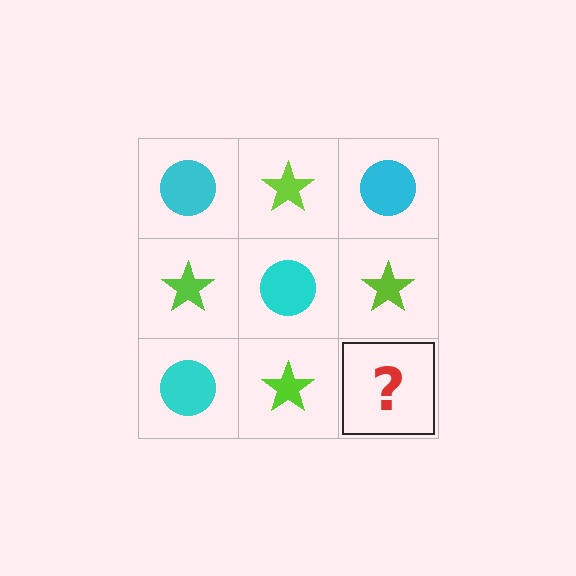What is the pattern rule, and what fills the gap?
The rule is that it alternates cyan circle and lime star in a checkerboard pattern. The gap should be filled with a cyan circle.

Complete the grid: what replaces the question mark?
The question mark should be replaced with a cyan circle.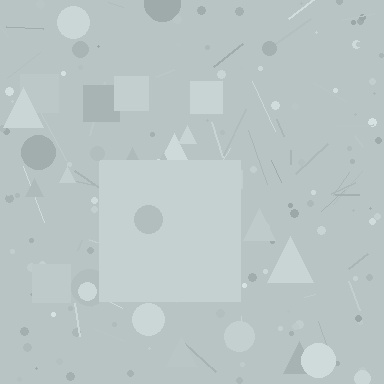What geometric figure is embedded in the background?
A square is embedded in the background.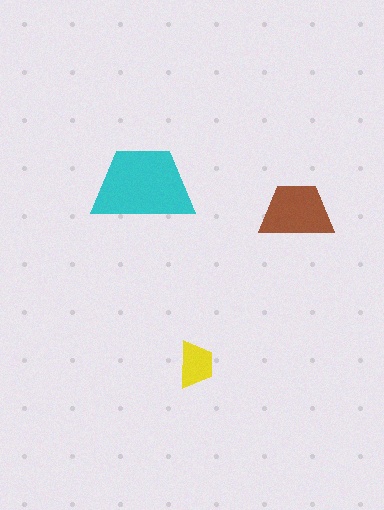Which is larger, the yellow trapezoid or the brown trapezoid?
The brown one.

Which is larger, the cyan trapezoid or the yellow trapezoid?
The cyan one.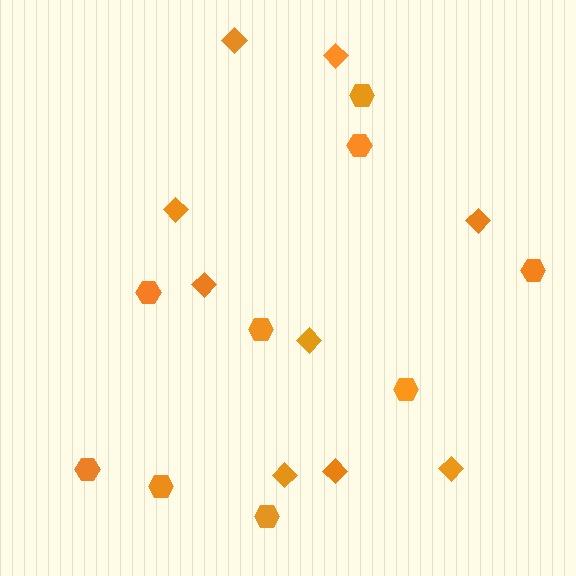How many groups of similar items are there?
There are 2 groups: one group of diamonds (9) and one group of hexagons (9).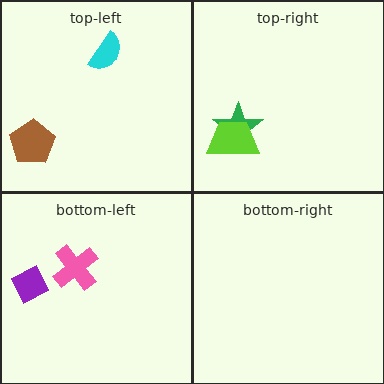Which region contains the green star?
The top-right region.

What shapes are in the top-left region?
The brown pentagon, the cyan semicircle.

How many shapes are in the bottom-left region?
2.